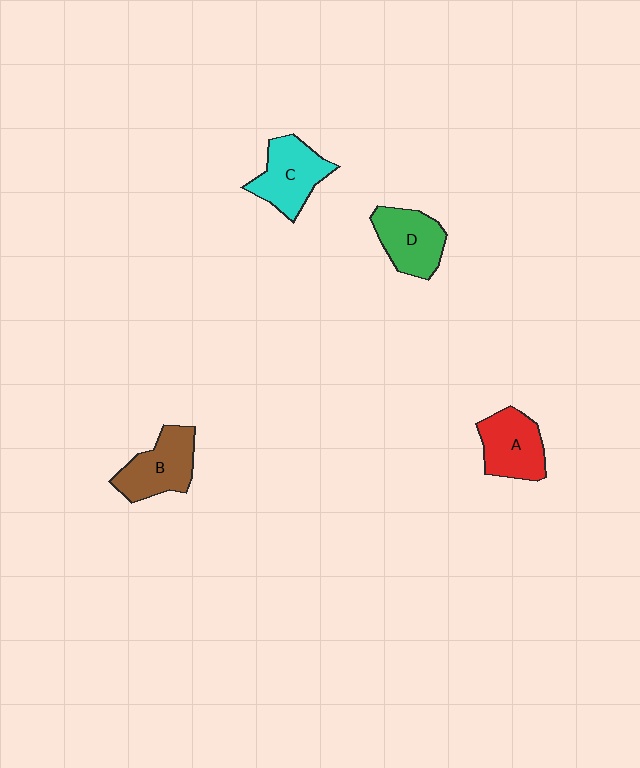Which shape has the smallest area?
Shape D (green).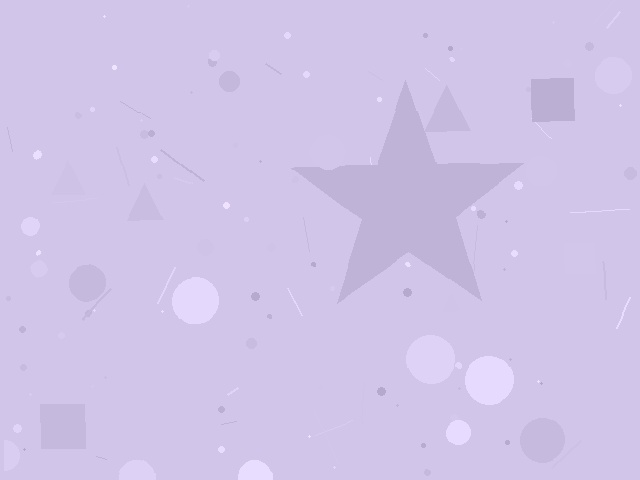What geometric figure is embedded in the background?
A star is embedded in the background.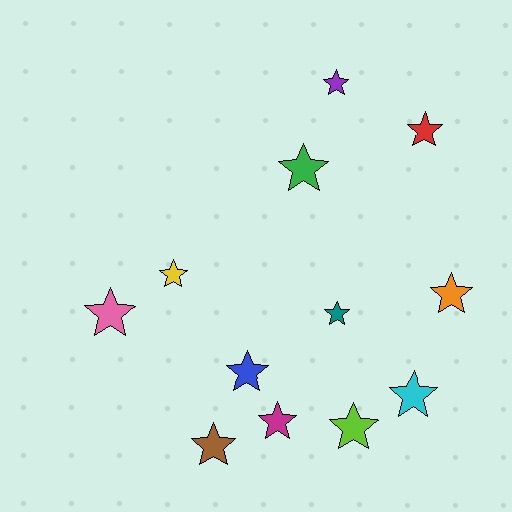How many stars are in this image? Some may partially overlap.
There are 12 stars.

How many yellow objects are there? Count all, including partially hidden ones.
There is 1 yellow object.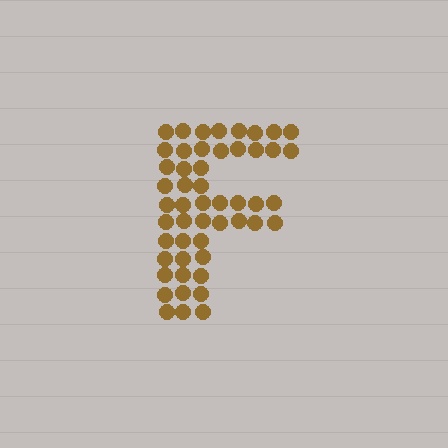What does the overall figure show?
The overall figure shows the letter F.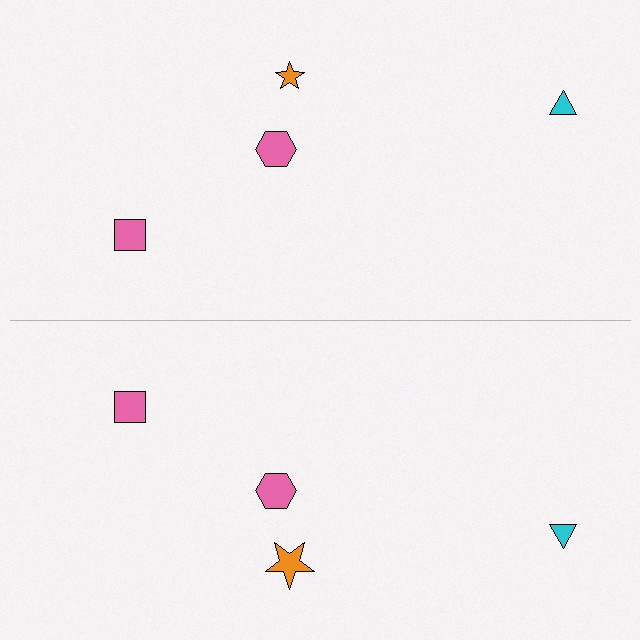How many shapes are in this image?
There are 8 shapes in this image.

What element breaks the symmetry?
The orange star on the bottom side has a different size than its mirror counterpart.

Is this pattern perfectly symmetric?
No, the pattern is not perfectly symmetric. The orange star on the bottom side has a different size than its mirror counterpart.